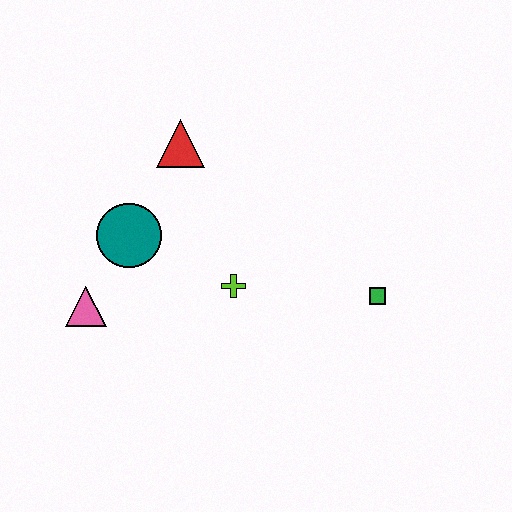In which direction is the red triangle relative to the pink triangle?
The red triangle is above the pink triangle.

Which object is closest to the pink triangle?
The teal circle is closest to the pink triangle.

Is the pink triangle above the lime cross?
No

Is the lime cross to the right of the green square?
No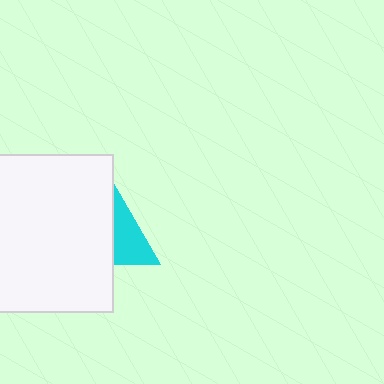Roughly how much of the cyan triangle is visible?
About half of it is visible (roughly 48%).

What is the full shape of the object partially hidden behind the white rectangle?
The partially hidden object is a cyan triangle.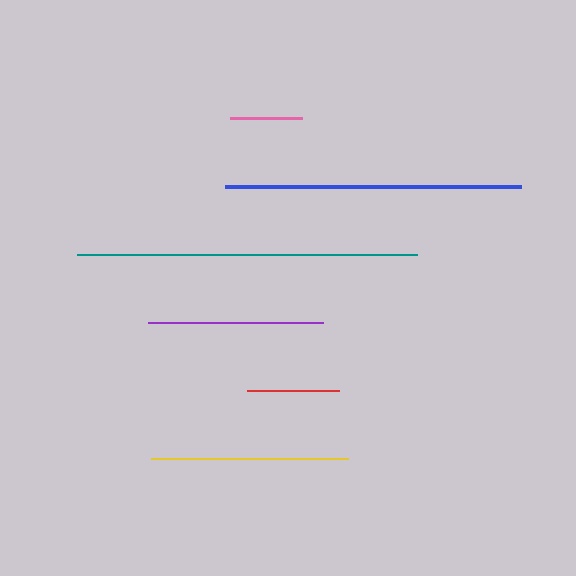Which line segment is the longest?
The teal line is the longest at approximately 340 pixels.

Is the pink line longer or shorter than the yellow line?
The yellow line is longer than the pink line.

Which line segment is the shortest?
The pink line is the shortest at approximately 73 pixels.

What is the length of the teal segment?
The teal segment is approximately 340 pixels long.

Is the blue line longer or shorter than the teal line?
The teal line is longer than the blue line.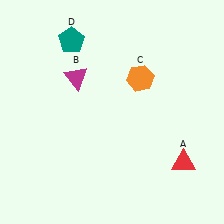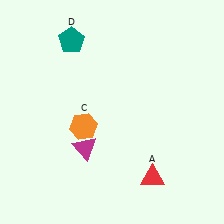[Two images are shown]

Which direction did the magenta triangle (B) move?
The magenta triangle (B) moved down.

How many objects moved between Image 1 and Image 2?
3 objects moved between the two images.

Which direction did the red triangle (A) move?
The red triangle (A) moved left.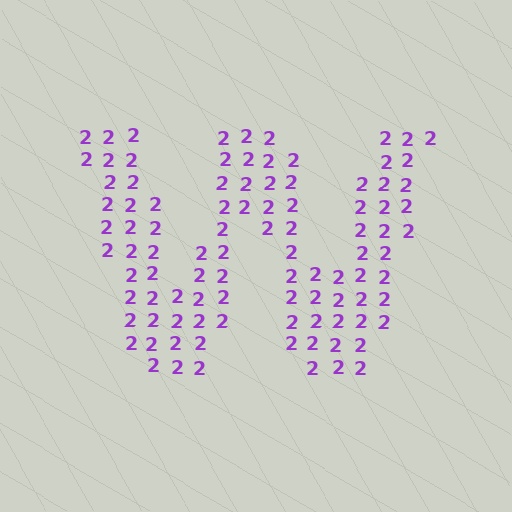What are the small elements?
The small elements are digit 2's.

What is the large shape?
The large shape is the letter W.